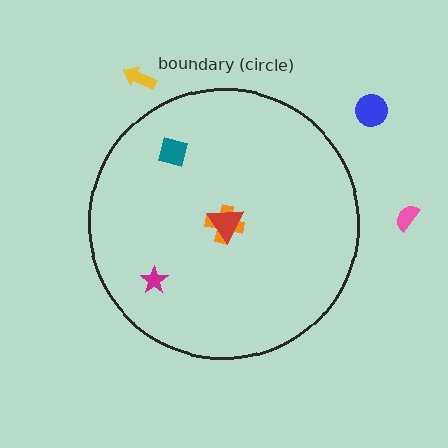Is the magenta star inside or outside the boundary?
Inside.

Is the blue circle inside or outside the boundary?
Outside.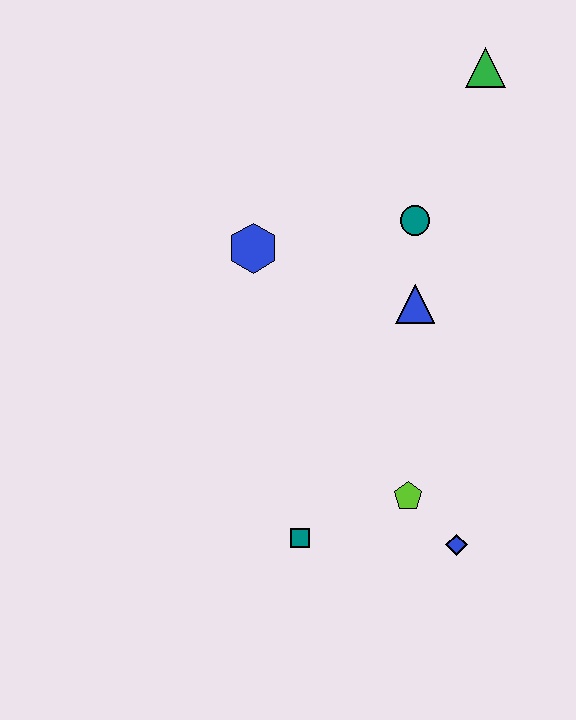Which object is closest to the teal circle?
The blue triangle is closest to the teal circle.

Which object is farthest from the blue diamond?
The green triangle is farthest from the blue diamond.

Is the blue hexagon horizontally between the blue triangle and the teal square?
No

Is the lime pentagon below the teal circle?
Yes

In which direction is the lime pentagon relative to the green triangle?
The lime pentagon is below the green triangle.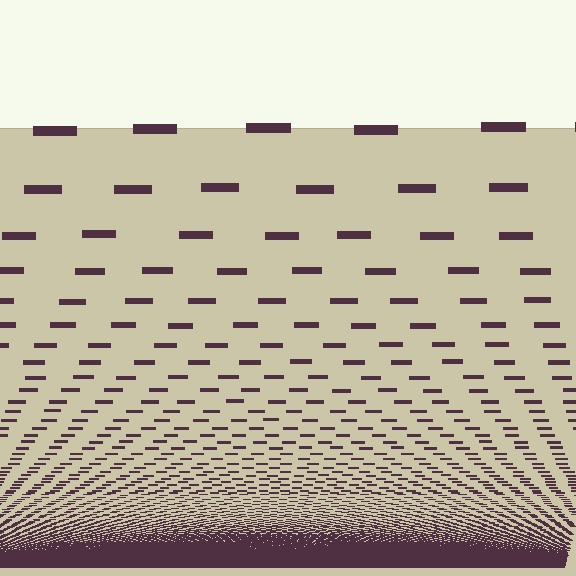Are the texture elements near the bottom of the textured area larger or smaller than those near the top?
Smaller. The gradient is inverted — elements near the bottom are smaller and denser.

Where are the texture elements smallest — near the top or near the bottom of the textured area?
Near the bottom.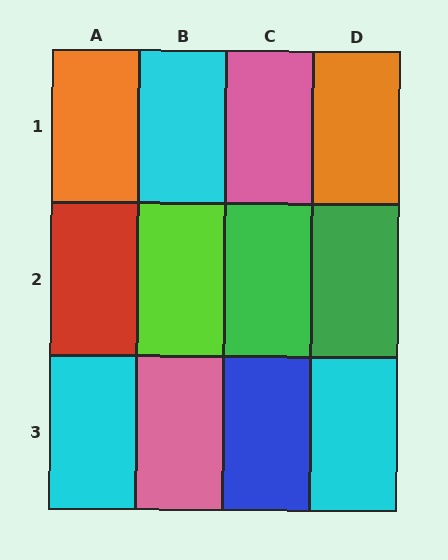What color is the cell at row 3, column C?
Blue.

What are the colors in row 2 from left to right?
Red, lime, green, green.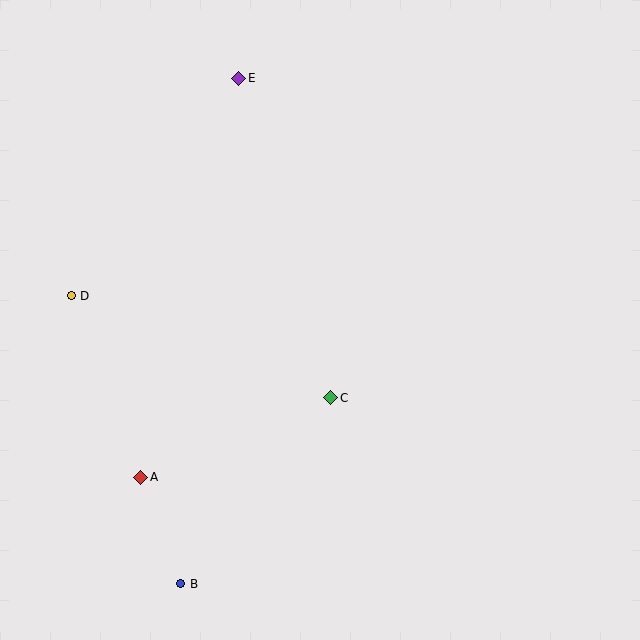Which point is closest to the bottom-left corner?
Point B is closest to the bottom-left corner.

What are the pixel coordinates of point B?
Point B is at (181, 584).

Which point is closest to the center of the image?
Point C at (331, 398) is closest to the center.